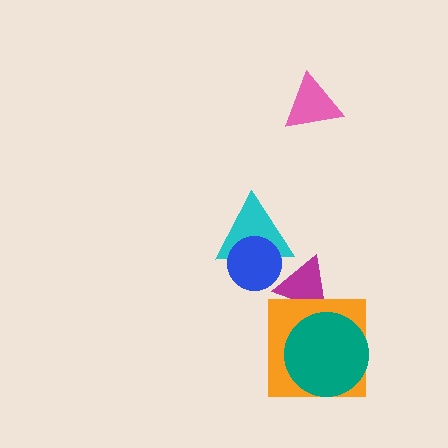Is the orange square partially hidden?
Yes, it is partially covered by another shape.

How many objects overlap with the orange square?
2 objects overlap with the orange square.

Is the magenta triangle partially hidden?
Yes, it is partially covered by another shape.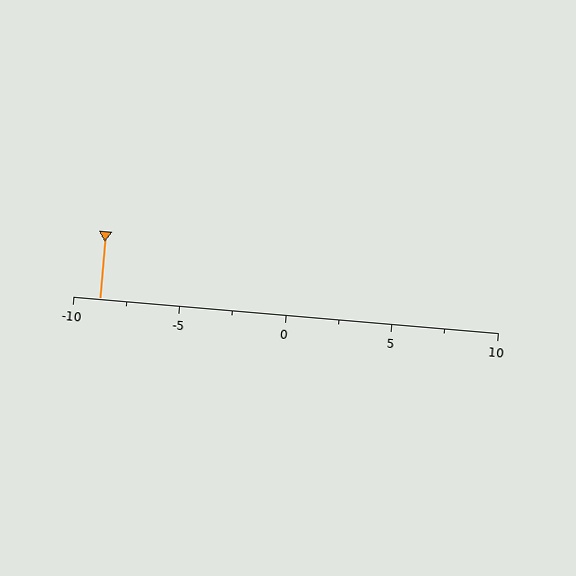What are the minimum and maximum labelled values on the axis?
The axis runs from -10 to 10.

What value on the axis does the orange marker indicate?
The marker indicates approximately -8.8.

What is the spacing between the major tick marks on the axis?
The major ticks are spaced 5 apart.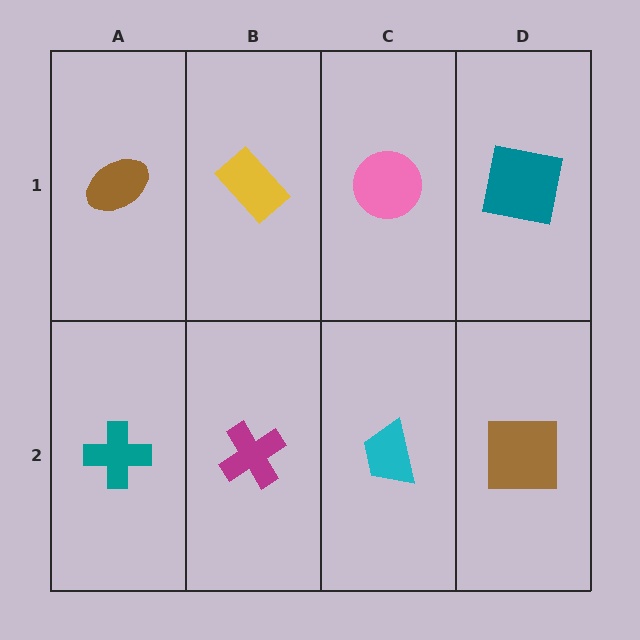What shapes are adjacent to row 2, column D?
A teal square (row 1, column D), a cyan trapezoid (row 2, column C).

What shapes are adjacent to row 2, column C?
A pink circle (row 1, column C), a magenta cross (row 2, column B), a brown square (row 2, column D).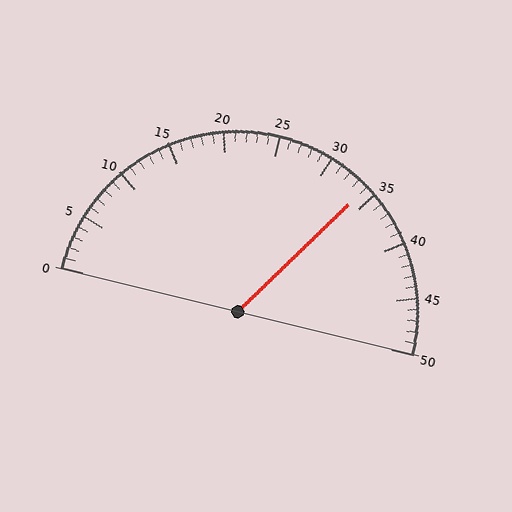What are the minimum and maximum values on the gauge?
The gauge ranges from 0 to 50.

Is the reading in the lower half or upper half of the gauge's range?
The reading is in the upper half of the range (0 to 50).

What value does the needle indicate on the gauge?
The needle indicates approximately 34.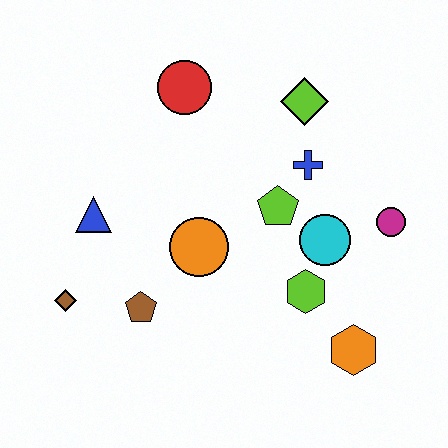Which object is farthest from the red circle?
The orange hexagon is farthest from the red circle.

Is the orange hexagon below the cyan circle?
Yes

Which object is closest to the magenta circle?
The cyan circle is closest to the magenta circle.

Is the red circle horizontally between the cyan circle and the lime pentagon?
No